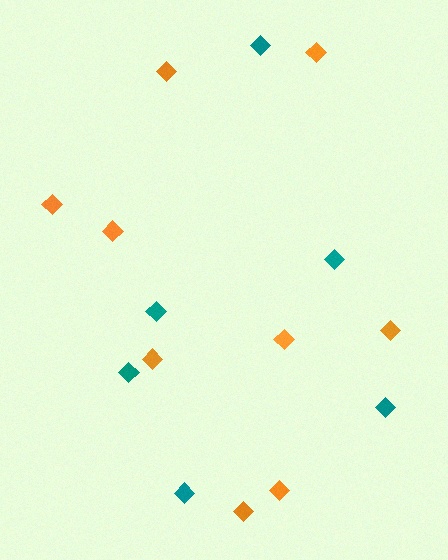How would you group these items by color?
There are 2 groups: one group of teal diamonds (6) and one group of orange diamonds (9).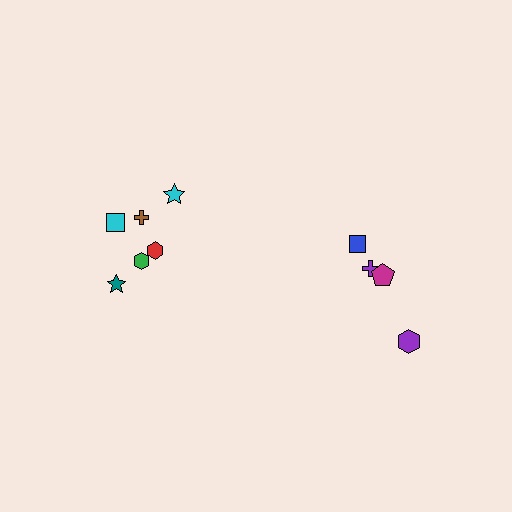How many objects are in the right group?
There are 4 objects.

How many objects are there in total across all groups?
There are 10 objects.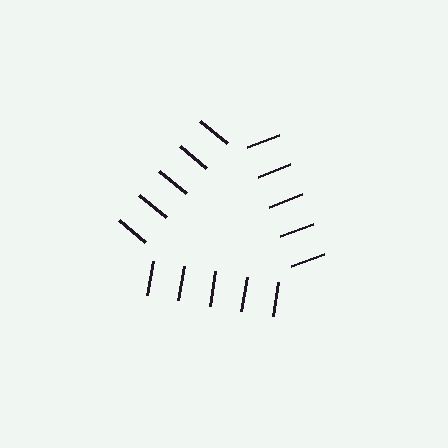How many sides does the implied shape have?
3 sides — the line-ends trace a triangle.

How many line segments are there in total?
15 — 5 along each of the 3 edges.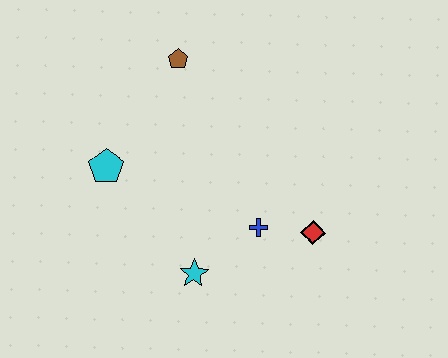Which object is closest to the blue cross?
The red diamond is closest to the blue cross.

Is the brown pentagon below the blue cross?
No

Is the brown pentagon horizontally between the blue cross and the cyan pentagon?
Yes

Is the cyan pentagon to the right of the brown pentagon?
No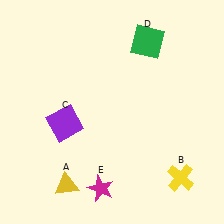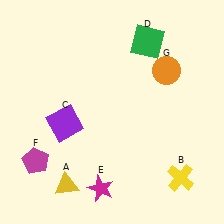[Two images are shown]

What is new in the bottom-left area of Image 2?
A magenta pentagon (F) was added in the bottom-left area of Image 2.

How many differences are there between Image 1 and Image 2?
There are 2 differences between the two images.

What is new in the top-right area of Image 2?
An orange circle (G) was added in the top-right area of Image 2.